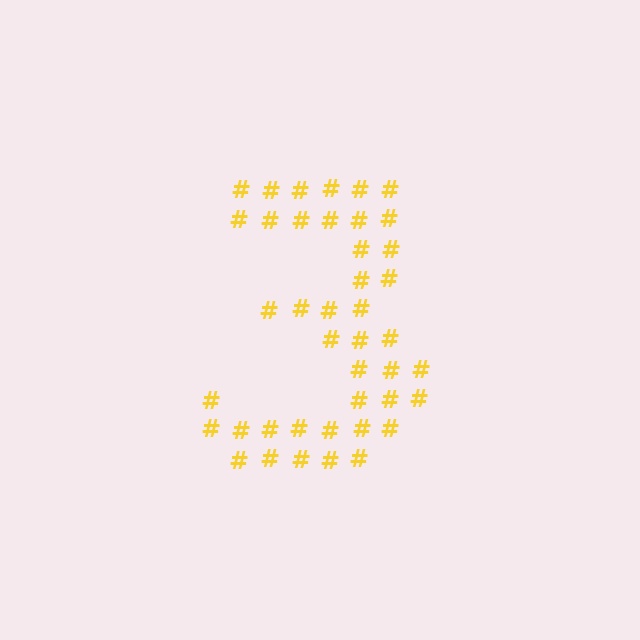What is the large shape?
The large shape is the digit 3.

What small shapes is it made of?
It is made of small hash symbols.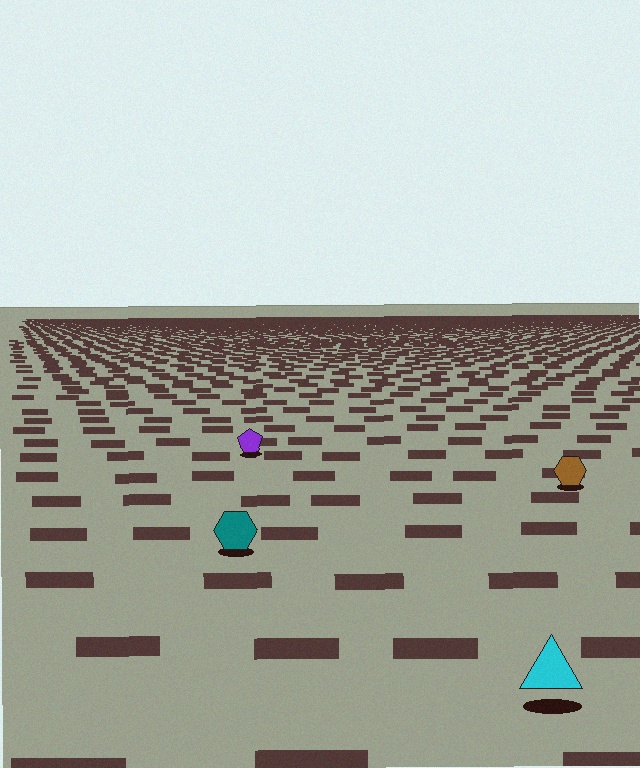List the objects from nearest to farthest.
From nearest to farthest: the cyan triangle, the teal hexagon, the brown hexagon, the purple pentagon.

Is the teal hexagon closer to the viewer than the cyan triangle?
No. The cyan triangle is closer — you can tell from the texture gradient: the ground texture is coarser near it.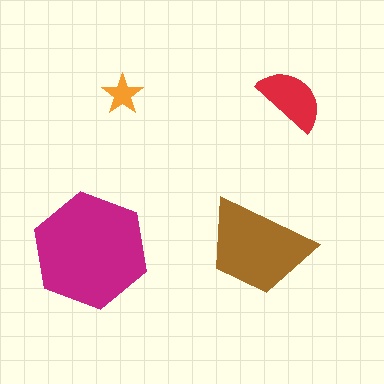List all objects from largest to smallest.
The magenta hexagon, the brown trapezoid, the red semicircle, the orange star.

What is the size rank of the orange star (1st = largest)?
4th.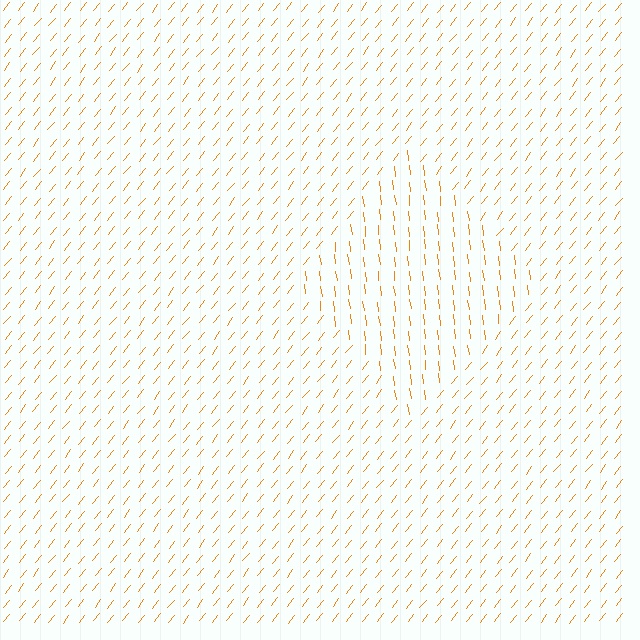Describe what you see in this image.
The image is filled with small orange line segments. A diamond region in the image has lines oriented differently from the surrounding lines, creating a visible texture boundary.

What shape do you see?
I see a diamond.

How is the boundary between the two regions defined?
The boundary is defined purely by a change in line orientation (approximately 45 degrees difference). All lines are the same color and thickness.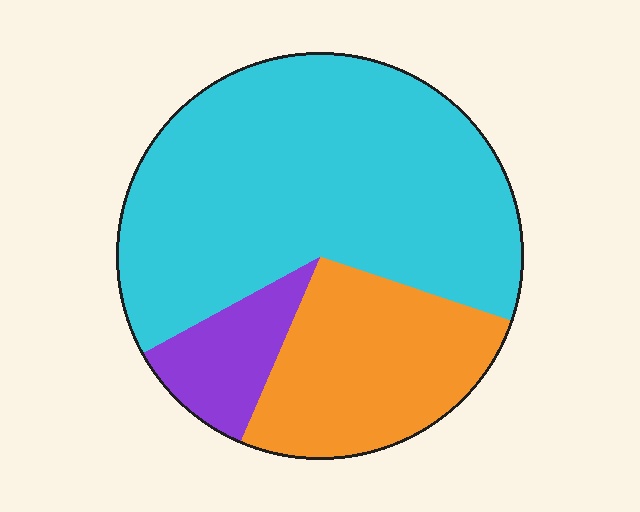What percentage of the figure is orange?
Orange covers about 25% of the figure.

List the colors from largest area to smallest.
From largest to smallest: cyan, orange, purple.